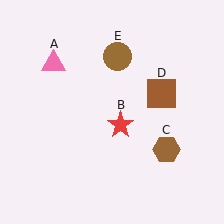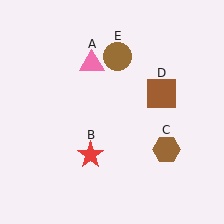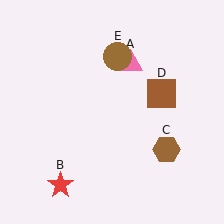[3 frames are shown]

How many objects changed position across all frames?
2 objects changed position: pink triangle (object A), red star (object B).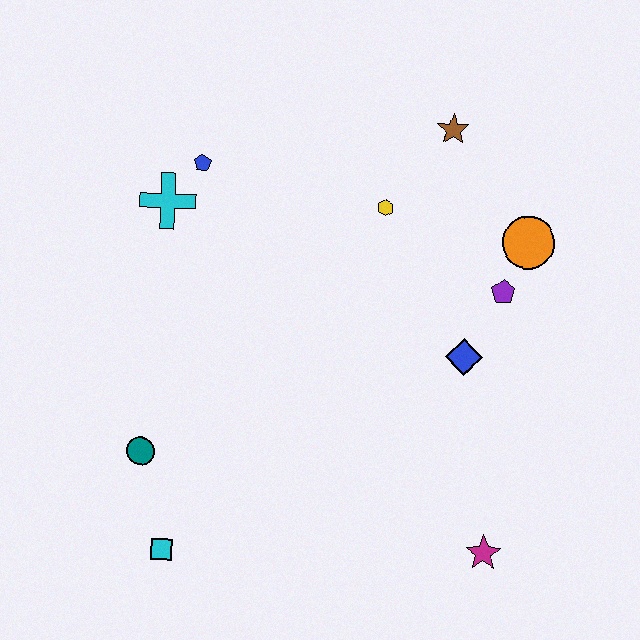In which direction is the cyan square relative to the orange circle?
The cyan square is to the left of the orange circle.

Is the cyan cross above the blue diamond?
Yes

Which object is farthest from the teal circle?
The brown star is farthest from the teal circle.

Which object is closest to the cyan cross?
The blue pentagon is closest to the cyan cross.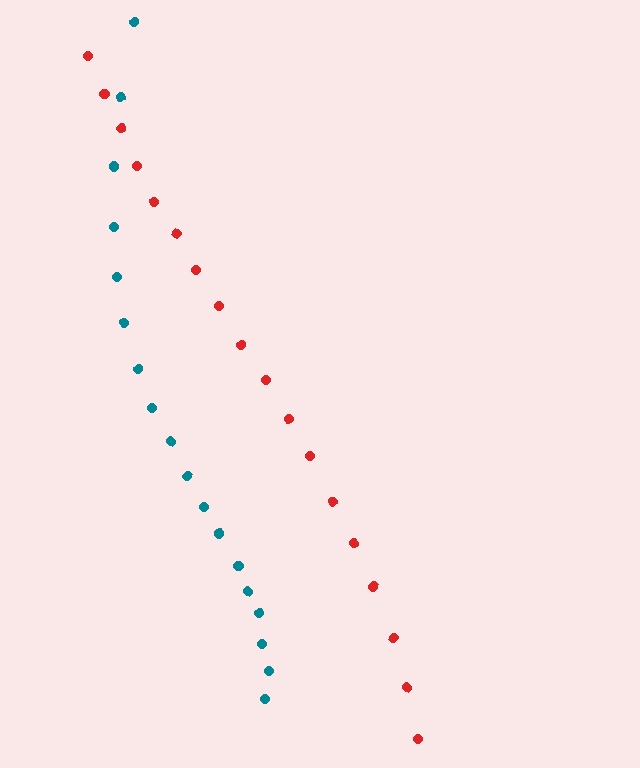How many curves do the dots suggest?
There are 2 distinct paths.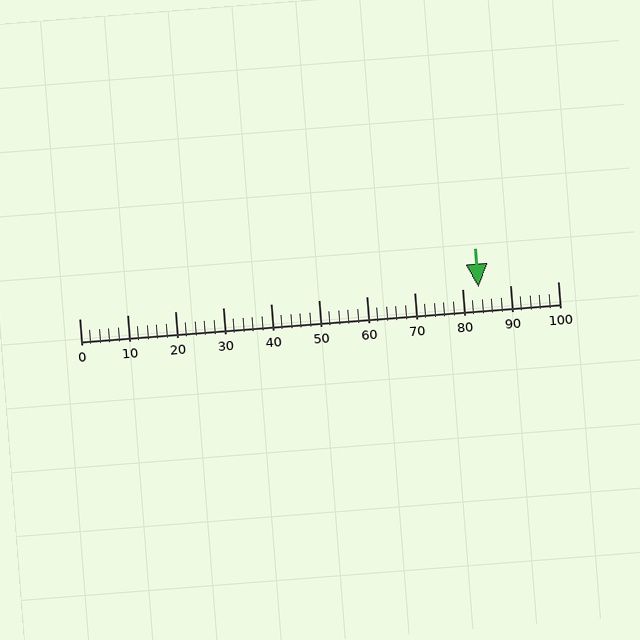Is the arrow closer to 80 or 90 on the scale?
The arrow is closer to 80.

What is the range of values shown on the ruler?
The ruler shows values from 0 to 100.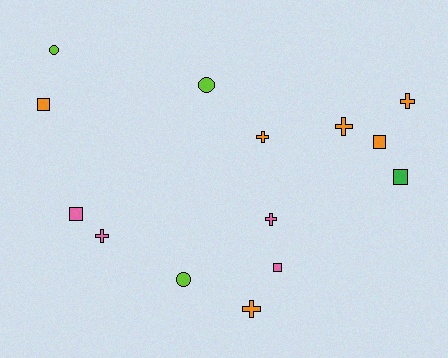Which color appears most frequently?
Orange, with 6 objects.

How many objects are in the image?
There are 14 objects.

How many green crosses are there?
There are no green crosses.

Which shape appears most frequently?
Cross, with 6 objects.